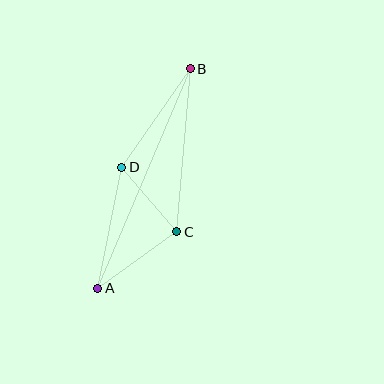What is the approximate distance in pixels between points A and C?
The distance between A and C is approximately 97 pixels.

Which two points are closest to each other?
Points C and D are closest to each other.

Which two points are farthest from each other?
Points A and B are farthest from each other.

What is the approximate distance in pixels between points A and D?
The distance between A and D is approximately 123 pixels.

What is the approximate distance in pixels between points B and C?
The distance between B and C is approximately 163 pixels.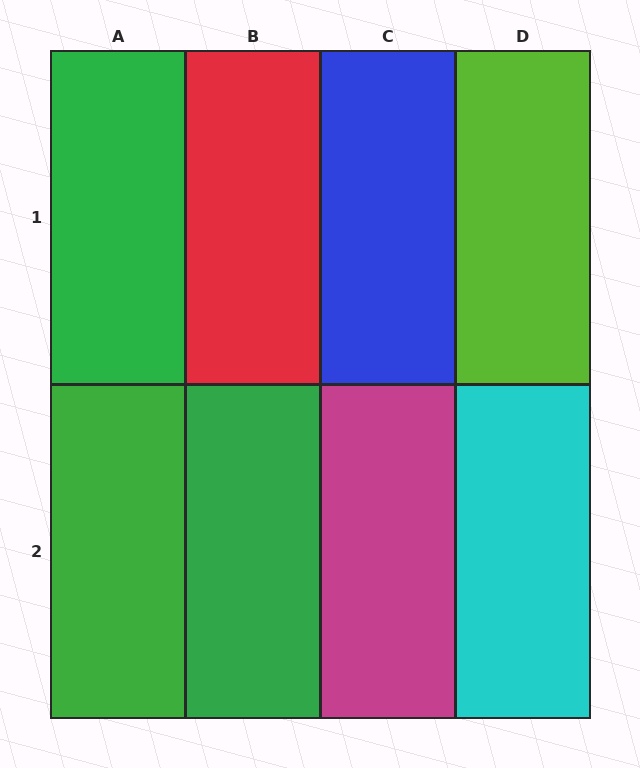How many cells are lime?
1 cell is lime.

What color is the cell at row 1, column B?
Red.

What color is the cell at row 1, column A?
Green.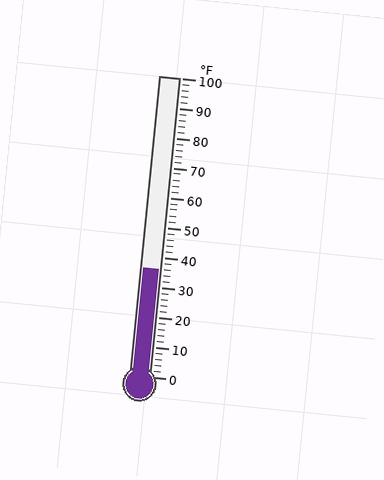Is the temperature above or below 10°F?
The temperature is above 10°F.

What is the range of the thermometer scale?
The thermometer scale ranges from 0°F to 100°F.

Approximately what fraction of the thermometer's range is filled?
The thermometer is filled to approximately 35% of its range.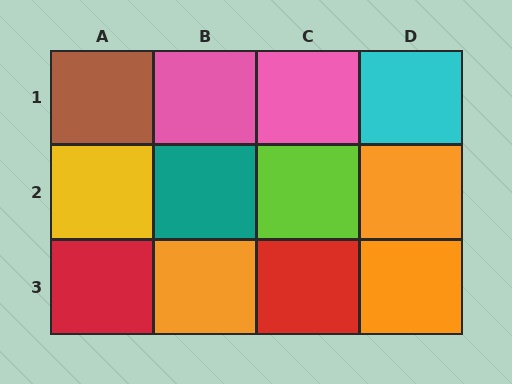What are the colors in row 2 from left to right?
Yellow, teal, lime, orange.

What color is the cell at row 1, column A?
Brown.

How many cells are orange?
3 cells are orange.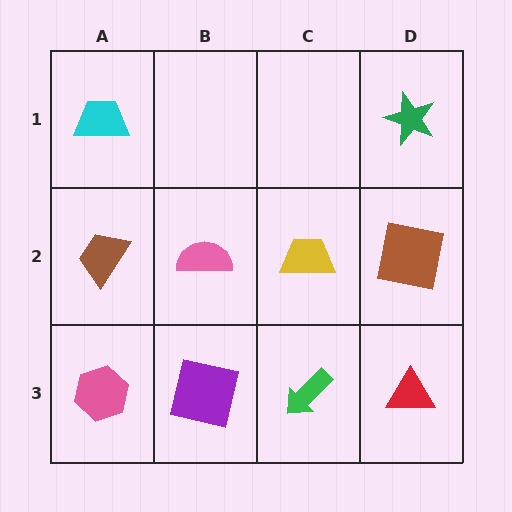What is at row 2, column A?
A brown trapezoid.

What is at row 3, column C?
A green arrow.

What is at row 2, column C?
A yellow trapezoid.